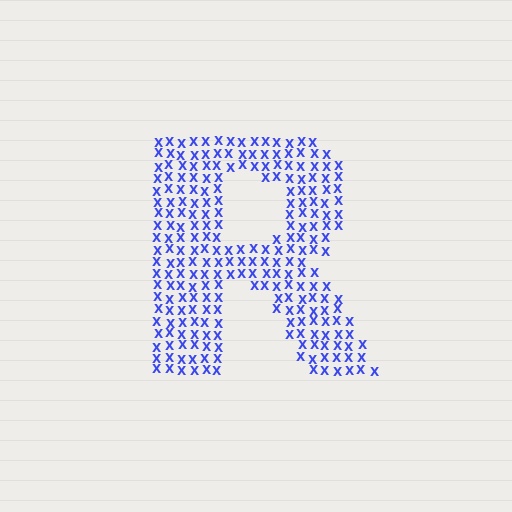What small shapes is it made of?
It is made of small letter X's.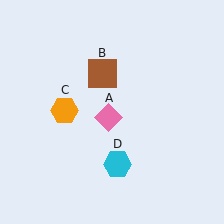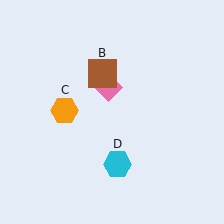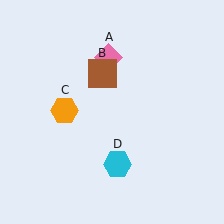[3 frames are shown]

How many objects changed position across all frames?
1 object changed position: pink diamond (object A).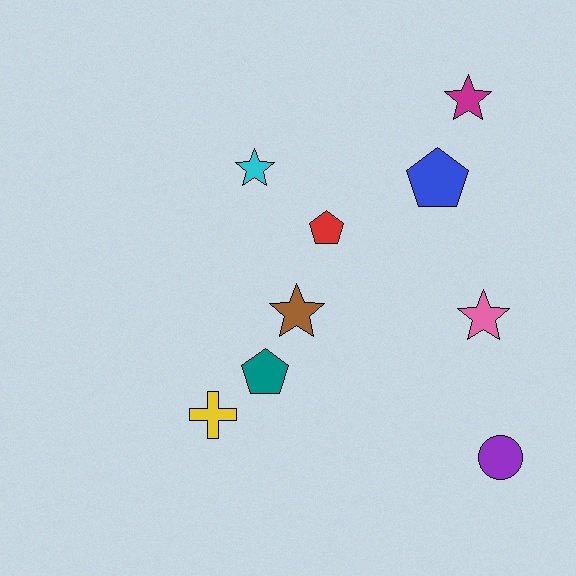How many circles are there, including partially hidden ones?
There is 1 circle.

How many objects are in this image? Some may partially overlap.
There are 9 objects.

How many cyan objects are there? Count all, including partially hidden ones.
There is 1 cyan object.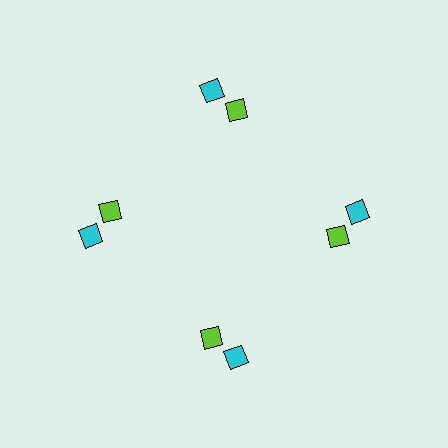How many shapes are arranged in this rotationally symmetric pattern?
There are 8 shapes, arranged in 4 groups of 2.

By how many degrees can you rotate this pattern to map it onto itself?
The pattern maps onto itself every 90 degrees of rotation.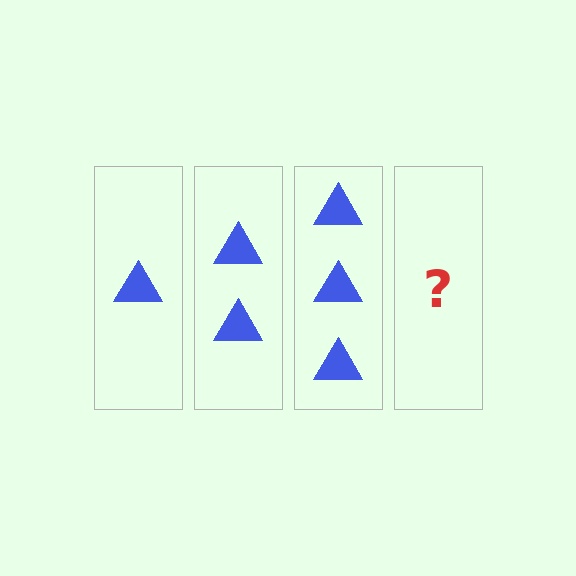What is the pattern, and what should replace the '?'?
The pattern is that each step adds one more triangle. The '?' should be 4 triangles.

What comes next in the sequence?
The next element should be 4 triangles.